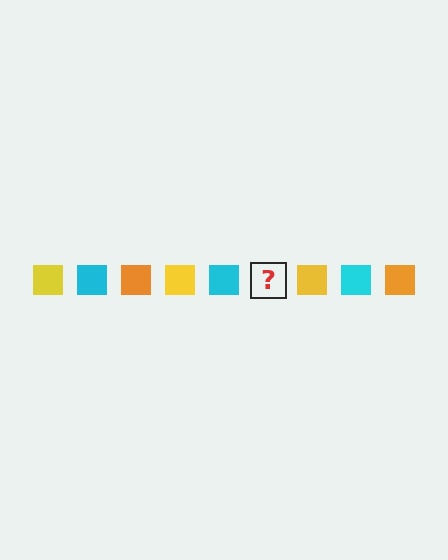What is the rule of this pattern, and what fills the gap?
The rule is that the pattern cycles through yellow, cyan, orange squares. The gap should be filled with an orange square.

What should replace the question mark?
The question mark should be replaced with an orange square.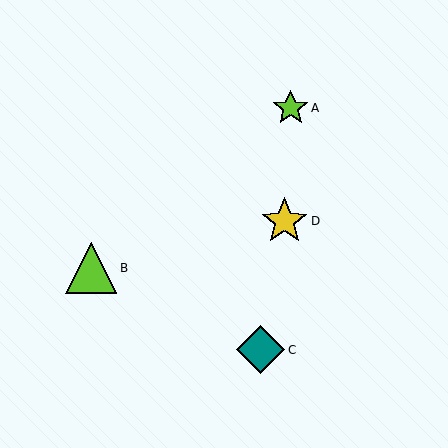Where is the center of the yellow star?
The center of the yellow star is at (284, 221).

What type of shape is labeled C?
Shape C is a teal diamond.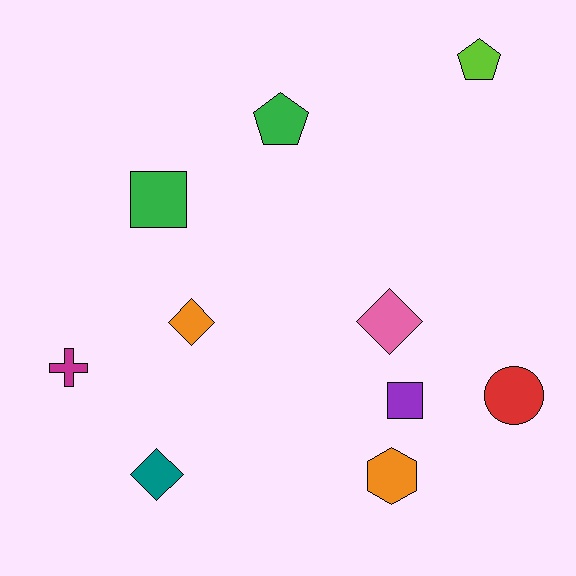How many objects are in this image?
There are 10 objects.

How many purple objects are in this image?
There is 1 purple object.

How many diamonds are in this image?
There are 3 diamonds.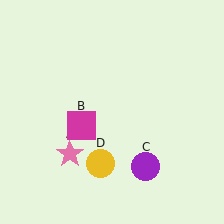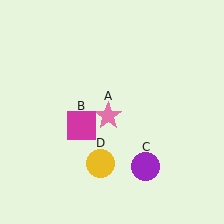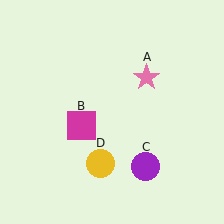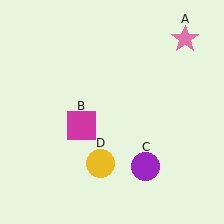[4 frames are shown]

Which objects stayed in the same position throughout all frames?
Magenta square (object B) and purple circle (object C) and yellow circle (object D) remained stationary.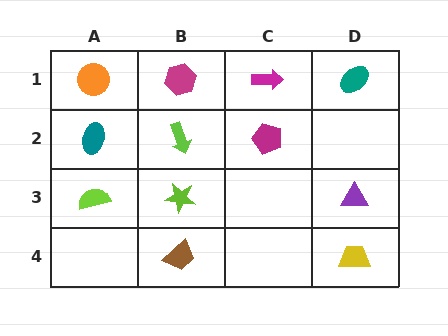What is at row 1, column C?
A magenta arrow.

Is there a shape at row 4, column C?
No, that cell is empty.